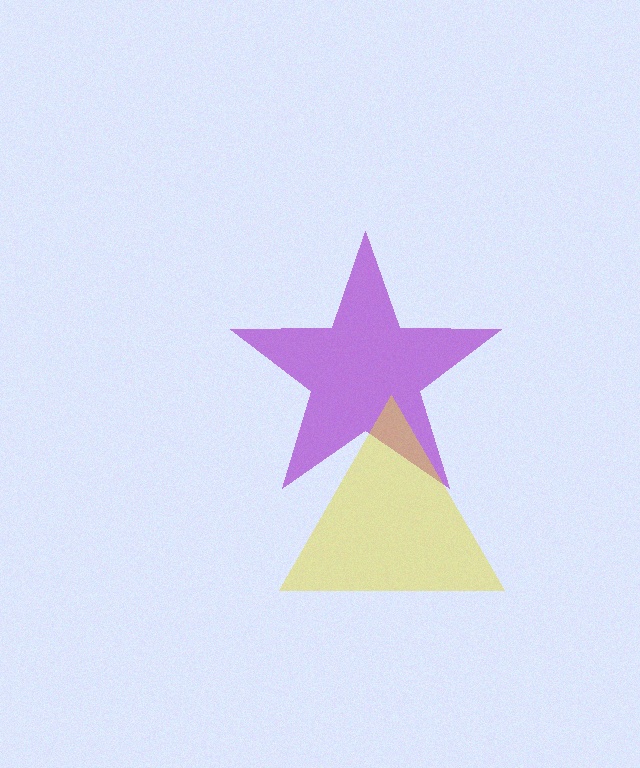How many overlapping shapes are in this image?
There are 2 overlapping shapes in the image.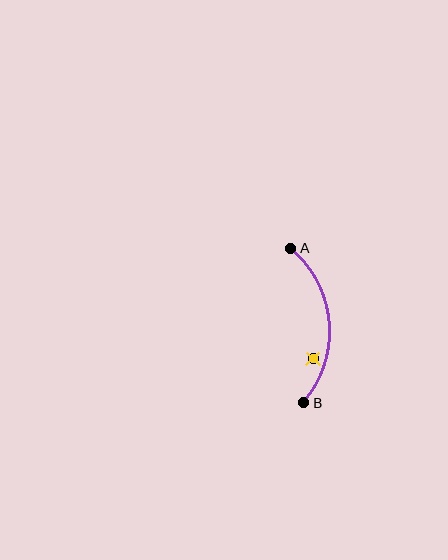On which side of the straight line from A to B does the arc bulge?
The arc bulges to the right of the straight line connecting A and B.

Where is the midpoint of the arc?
The arc midpoint is the point on the curve farthest from the straight line joining A and B. It sits to the right of that line.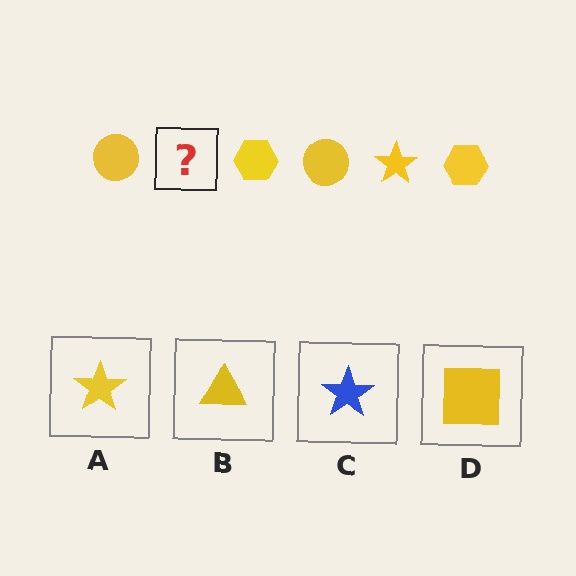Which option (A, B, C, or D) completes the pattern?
A.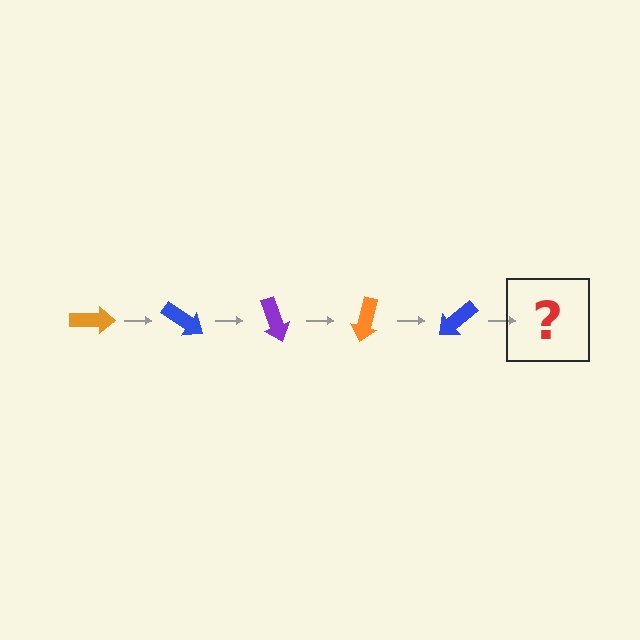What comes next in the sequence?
The next element should be a purple arrow, rotated 175 degrees from the start.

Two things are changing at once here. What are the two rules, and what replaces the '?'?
The two rules are that it rotates 35 degrees each step and the color cycles through orange, blue, and purple. The '?' should be a purple arrow, rotated 175 degrees from the start.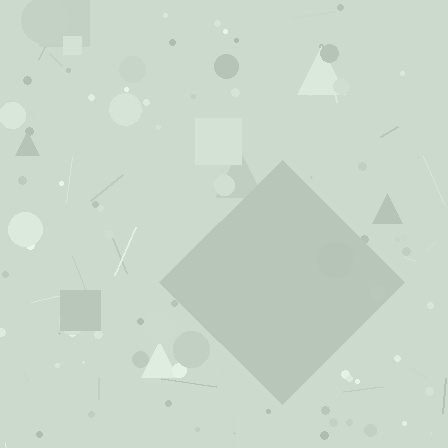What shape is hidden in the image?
A diamond is hidden in the image.